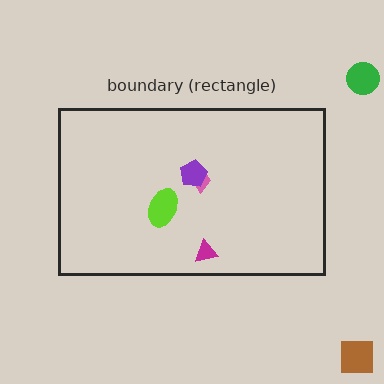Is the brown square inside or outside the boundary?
Outside.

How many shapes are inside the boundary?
4 inside, 2 outside.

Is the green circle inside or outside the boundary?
Outside.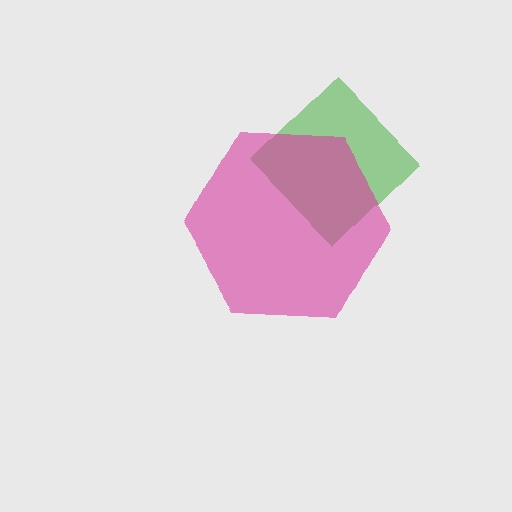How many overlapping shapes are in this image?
There are 2 overlapping shapes in the image.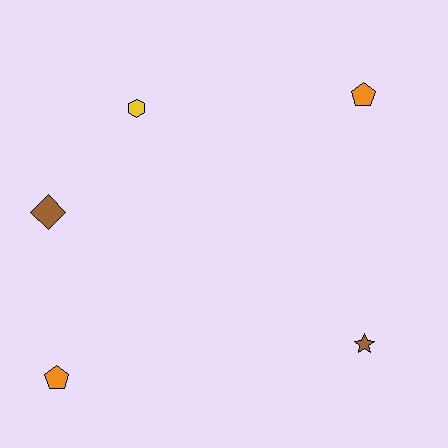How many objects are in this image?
There are 5 objects.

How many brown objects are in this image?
There are 2 brown objects.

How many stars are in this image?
There is 1 star.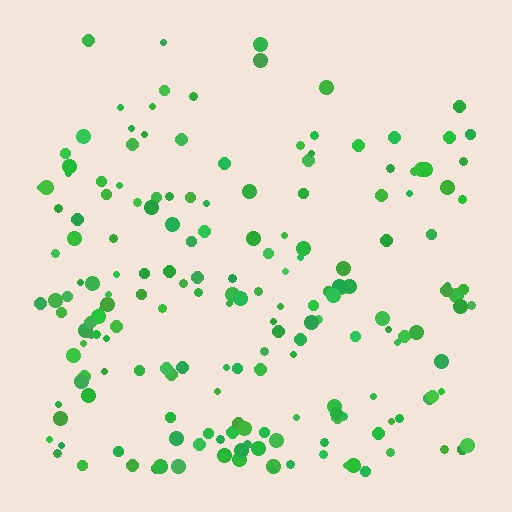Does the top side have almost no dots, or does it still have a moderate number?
Still a moderate number, just noticeably fewer than the bottom.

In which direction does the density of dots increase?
From top to bottom, with the bottom side densest.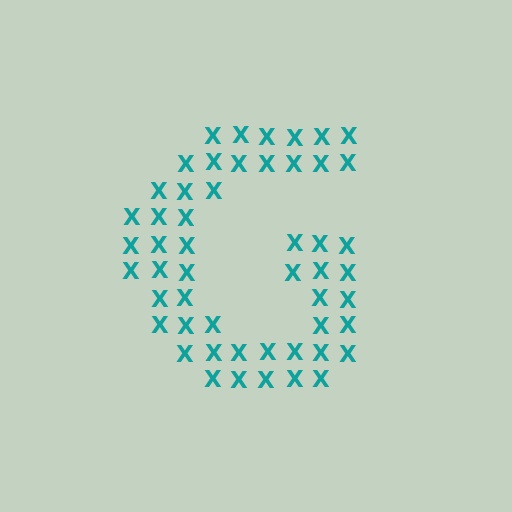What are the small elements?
The small elements are letter X's.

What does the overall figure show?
The overall figure shows the letter G.